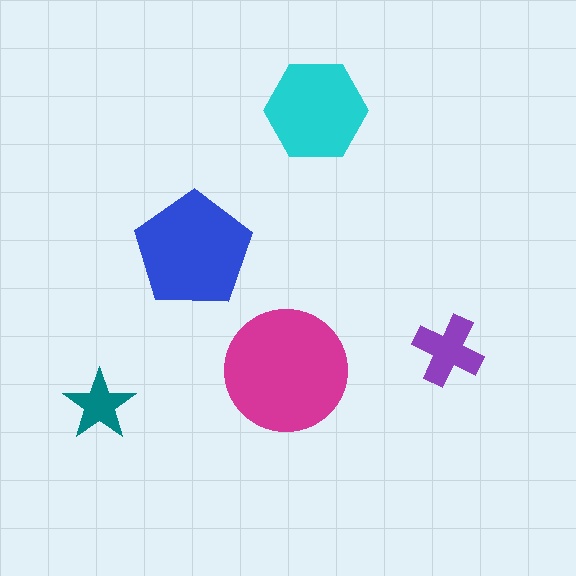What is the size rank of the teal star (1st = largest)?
5th.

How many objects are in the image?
There are 5 objects in the image.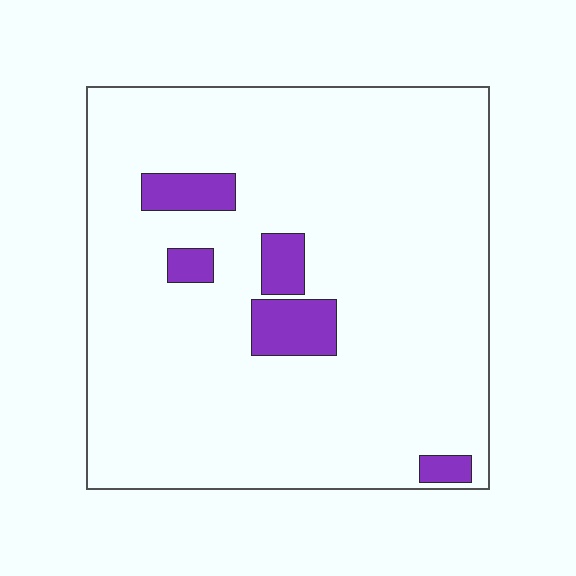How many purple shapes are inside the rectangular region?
5.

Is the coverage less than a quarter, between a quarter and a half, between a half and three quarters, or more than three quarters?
Less than a quarter.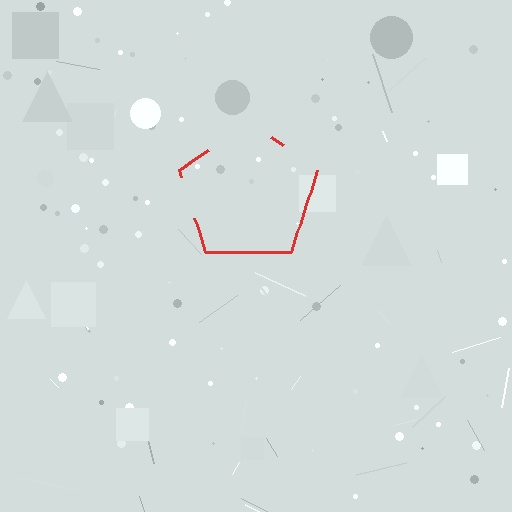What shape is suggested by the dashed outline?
The dashed outline suggests a pentagon.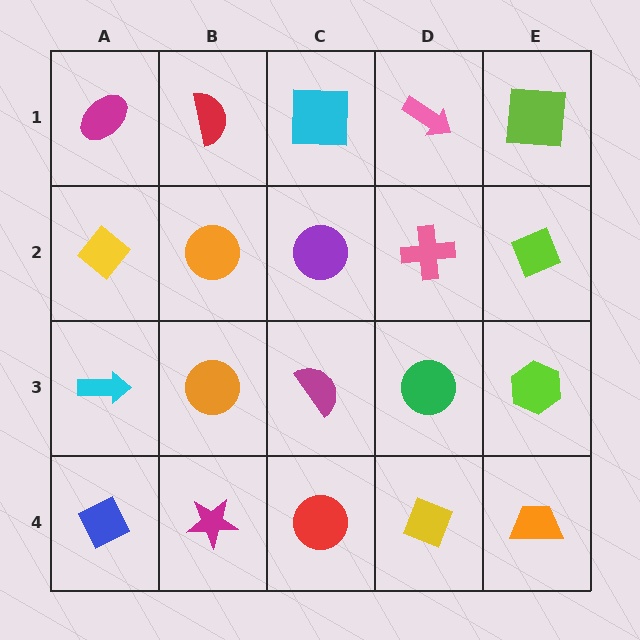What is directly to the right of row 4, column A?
A magenta star.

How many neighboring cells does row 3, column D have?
4.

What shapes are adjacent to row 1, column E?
A lime diamond (row 2, column E), a pink arrow (row 1, column D).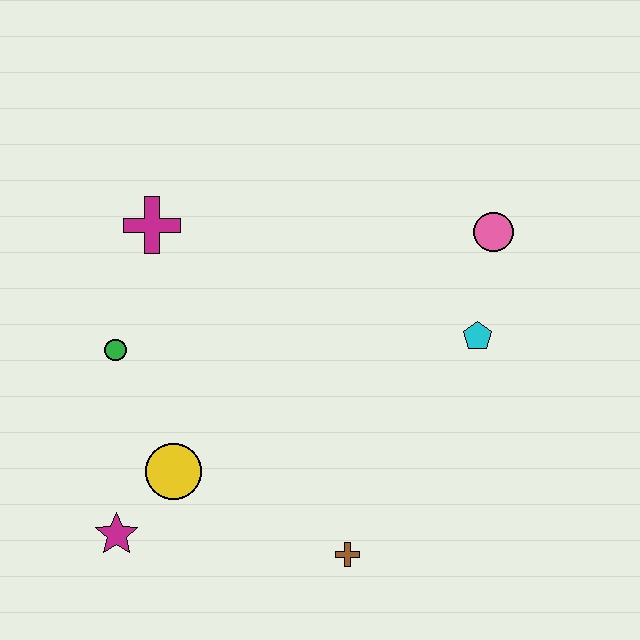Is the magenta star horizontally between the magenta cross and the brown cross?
No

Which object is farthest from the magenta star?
The pink circle is farthest from the magenta star.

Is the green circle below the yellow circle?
No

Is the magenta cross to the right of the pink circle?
No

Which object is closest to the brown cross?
The yellow circle is closest to the brown cross.